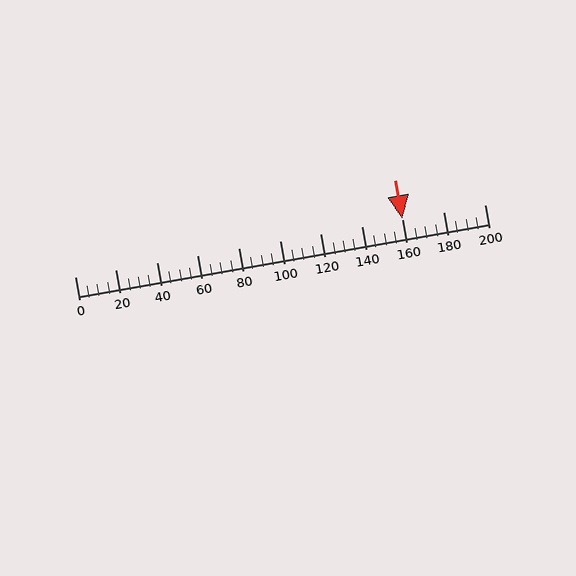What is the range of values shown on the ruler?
The ruler shows values from 0 to 200.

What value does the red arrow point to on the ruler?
The red arrow points to approximately 160.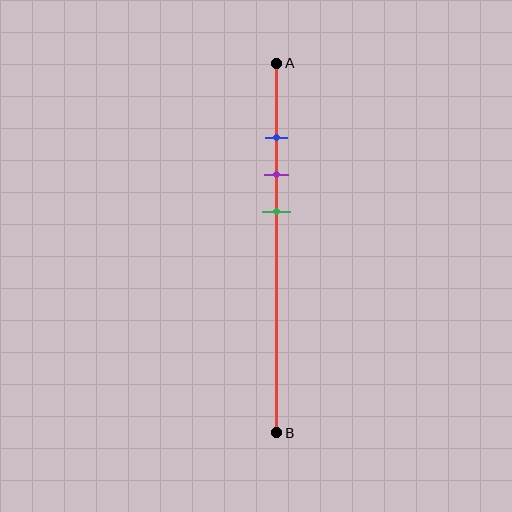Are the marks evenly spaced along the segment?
Yes, the marks are approximately evenly spaced.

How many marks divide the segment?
There are 3 marks dividing the segment.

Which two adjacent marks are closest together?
The blue and purple marks are the closest adjacent pair.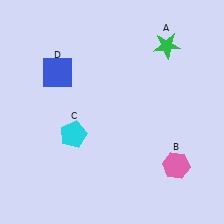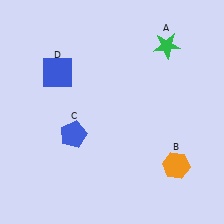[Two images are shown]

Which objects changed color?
B changed from pink to orange. C changed from cyan to blue.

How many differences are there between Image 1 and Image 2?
There are 2 differences between the two images.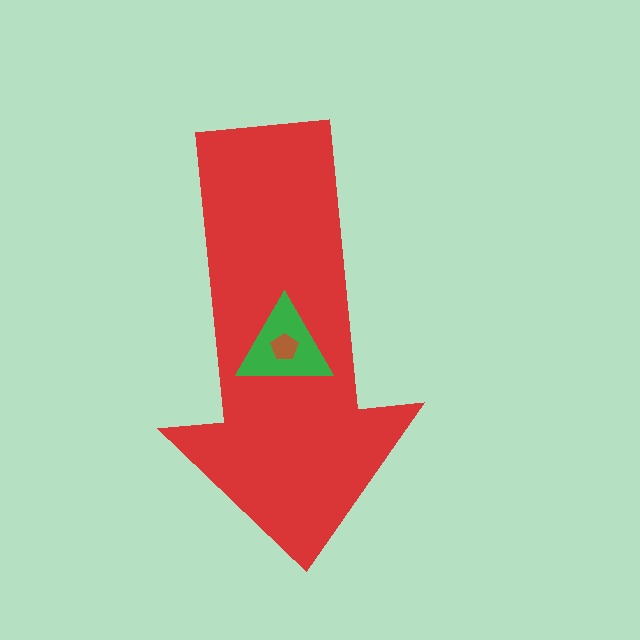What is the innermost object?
The brown pentagon.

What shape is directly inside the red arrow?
The green triangle.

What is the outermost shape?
The red arrow.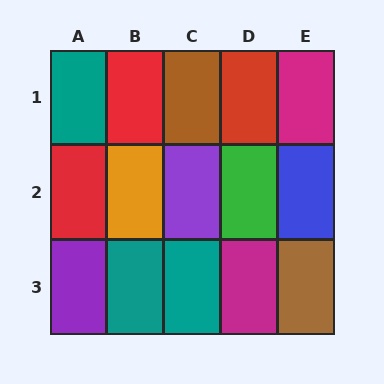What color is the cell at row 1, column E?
Magenta.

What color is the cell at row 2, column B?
Orange.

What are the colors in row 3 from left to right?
Purple, teal, teal, magenta, brown.